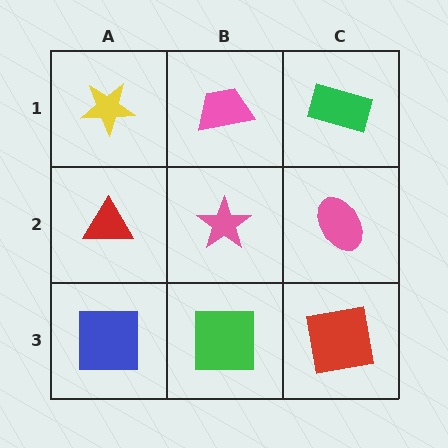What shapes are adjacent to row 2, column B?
A pink trapezoid (row 1, column B), a green square (row 3, column B), a red triangle (row 2, column A), a pink ellipse (row 2, column C).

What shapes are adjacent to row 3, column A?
A red triangle (row 2, column A), a green square (row 3, column B).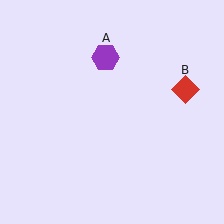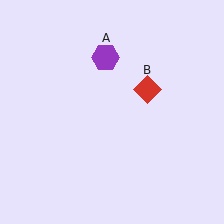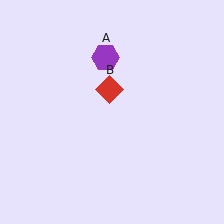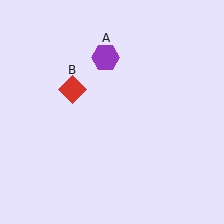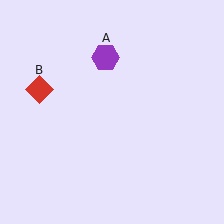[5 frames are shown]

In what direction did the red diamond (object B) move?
The red diamond (object B) moved left.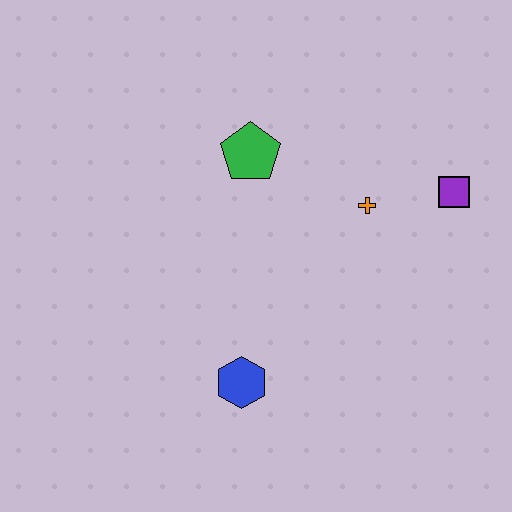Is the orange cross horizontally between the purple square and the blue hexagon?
Yes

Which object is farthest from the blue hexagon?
The purple square is farthest from the blue hexagon.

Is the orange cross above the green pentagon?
No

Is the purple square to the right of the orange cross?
Yes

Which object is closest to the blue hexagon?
The orange cross is closest to the blue hexagon.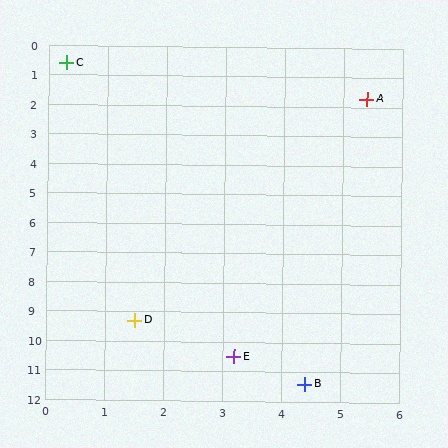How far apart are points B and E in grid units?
Points B and E are about 1.5 grid units apart.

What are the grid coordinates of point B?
Point B is at approximately (4.4, 11.4).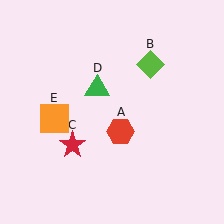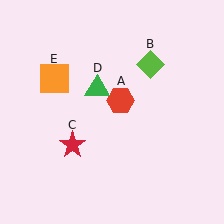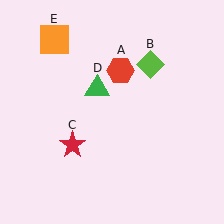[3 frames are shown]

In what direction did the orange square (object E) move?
The orange square (object E) moved up.